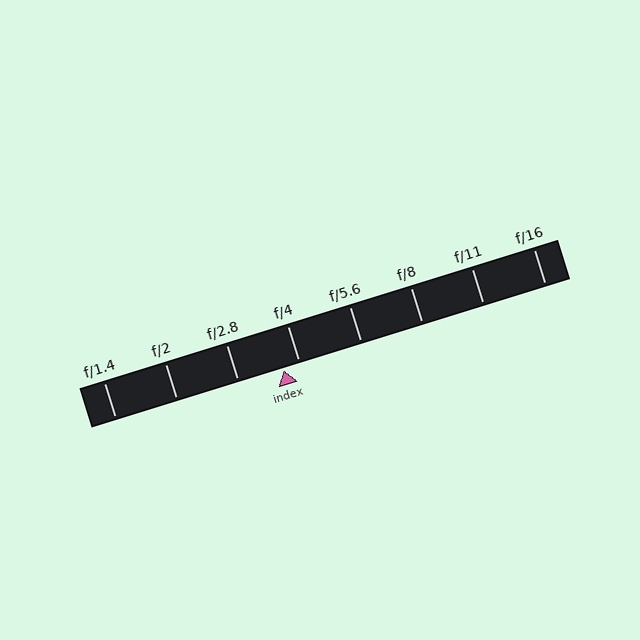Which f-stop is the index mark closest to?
The index mark is closest to f/4.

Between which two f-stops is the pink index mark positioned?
The index mark is between f/2.8 and f/4.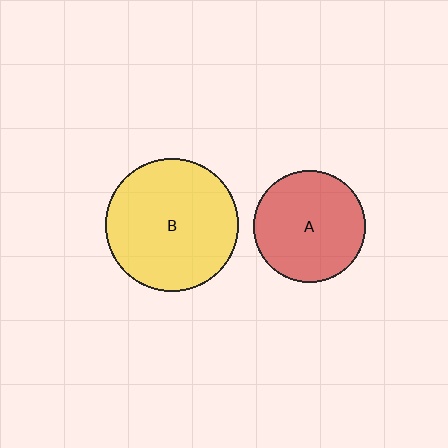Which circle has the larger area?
Circle B (yellow).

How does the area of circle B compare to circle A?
Approximately 1.4 times.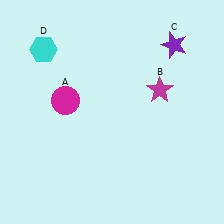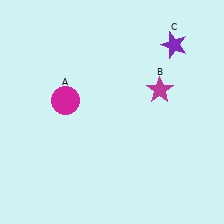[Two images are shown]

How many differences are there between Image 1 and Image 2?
There is 1 difference between the two images.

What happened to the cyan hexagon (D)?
The cyan hexagon (D) was removed in Image 2. It was in the top-left area of Image 1.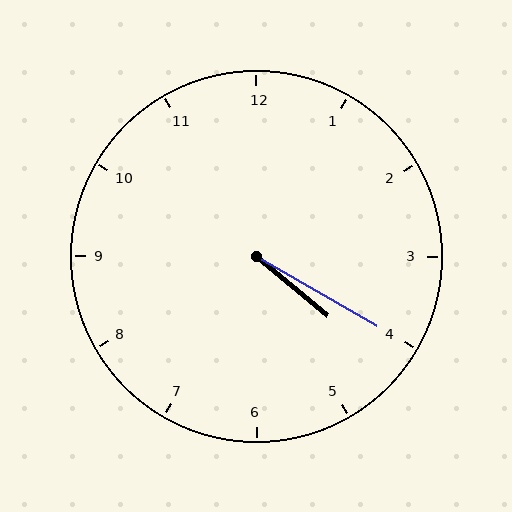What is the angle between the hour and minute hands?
Approximately 10 degrees.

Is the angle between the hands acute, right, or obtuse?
It is acute.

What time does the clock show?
4:20.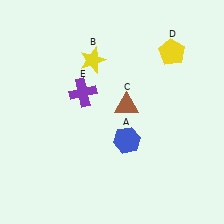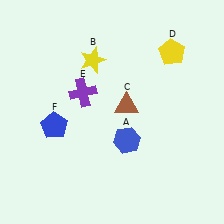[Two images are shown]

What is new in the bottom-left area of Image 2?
A blue pentagon (F) was added in the bottom-left area of Image 2.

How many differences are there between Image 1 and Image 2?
There is 1 difference between the two images.